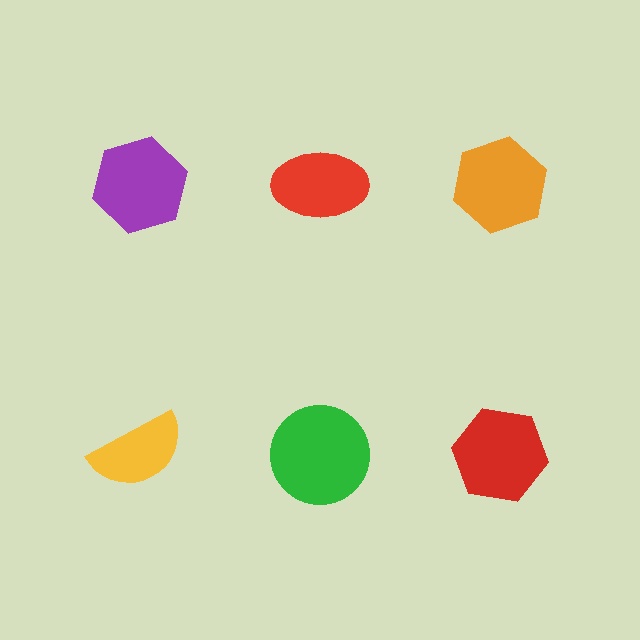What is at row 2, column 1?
A yellow semicircle.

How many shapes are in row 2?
3 shapes.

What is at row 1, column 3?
An orange hexagon.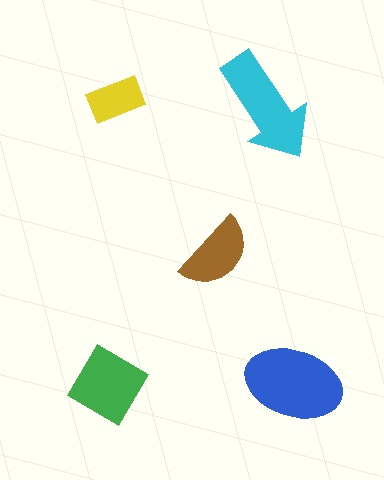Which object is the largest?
The blue ellipse.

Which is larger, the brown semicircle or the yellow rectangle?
The brown semicircle.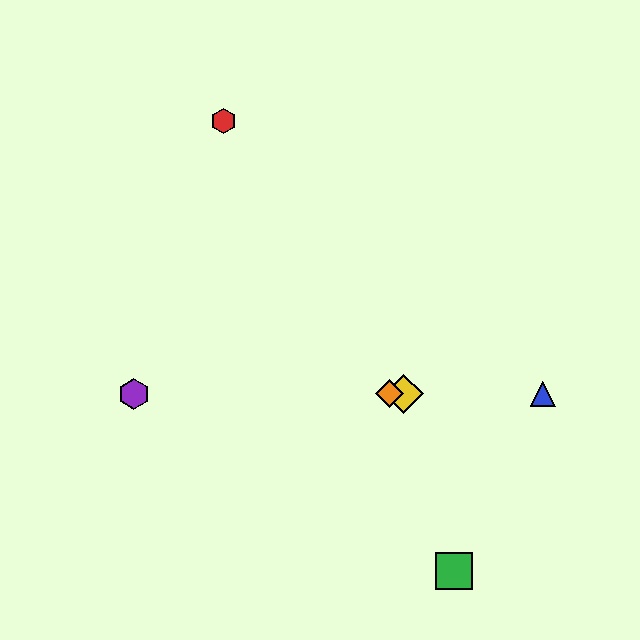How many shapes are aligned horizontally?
4 shapes (the blue triangle, the yellow diamond, the purple hexagon, the orange diamond) are aligned horizontally.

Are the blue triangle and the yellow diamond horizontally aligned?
Yes, both are at y≈394.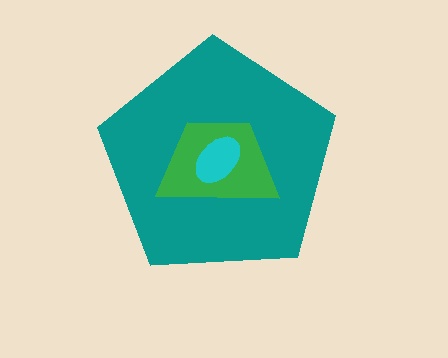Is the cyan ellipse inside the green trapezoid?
Yes.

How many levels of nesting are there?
3.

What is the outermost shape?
The teal pentagon.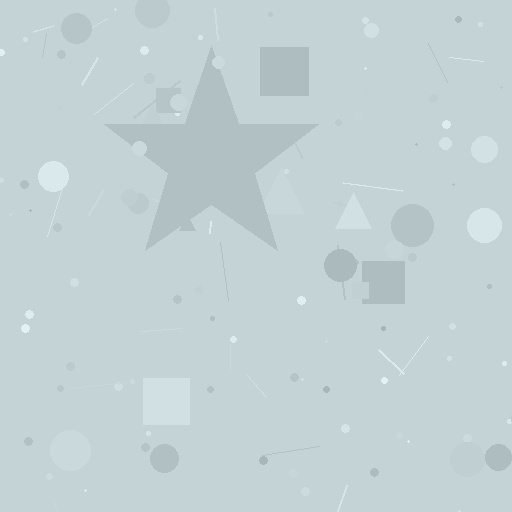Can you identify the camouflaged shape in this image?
The camouflaged shape is a star.